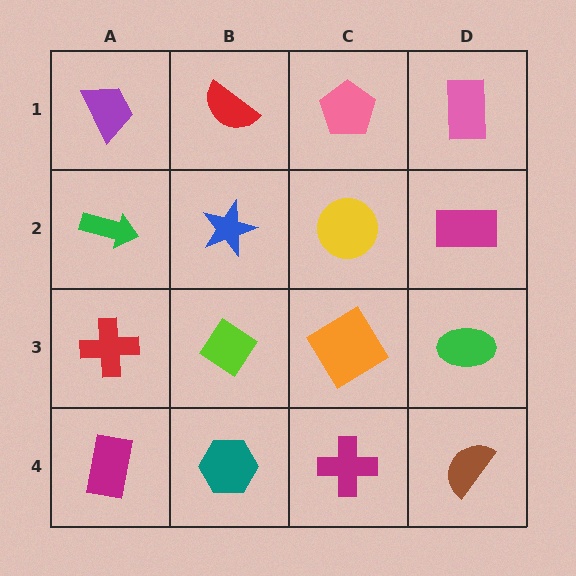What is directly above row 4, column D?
A green ellipse.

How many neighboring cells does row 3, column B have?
4.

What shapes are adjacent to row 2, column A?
A purple trapezoid (row 1, column A), a red cross (row 3, column A), a blue star (row 2, column B).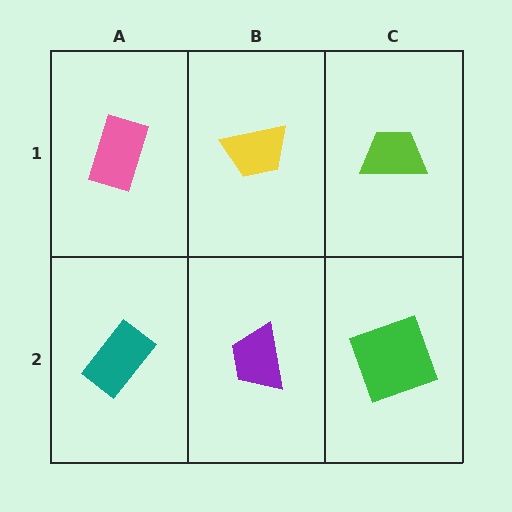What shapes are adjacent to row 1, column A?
A teal rectangle (row 2, column A), a yellow trapezoid (row 1, column B).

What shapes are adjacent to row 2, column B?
A yellow trapezoid (row 1, column B), a teal rectangle (row 2, column A), a green square (row 2, column C).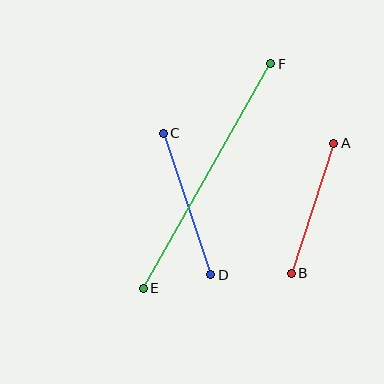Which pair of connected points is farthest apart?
Points E and F are farthest apart.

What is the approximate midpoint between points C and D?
The midpoint is at approximately (187, 204) pixels.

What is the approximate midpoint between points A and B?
The midpoint is at approximately (313, 208) pixels.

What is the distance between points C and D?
The distance is approximately 149 pixels.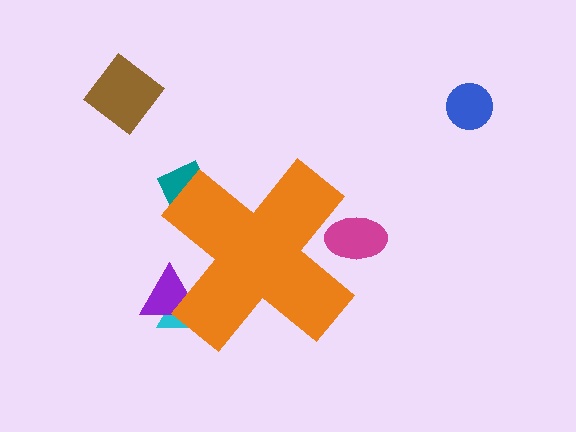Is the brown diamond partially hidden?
No, the brown diamond is fully visible.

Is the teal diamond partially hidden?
Yes, the teal diamond is partially hidden behind the orange cross.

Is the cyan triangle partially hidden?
Yes, the cyan triangle is partially hidden behind the orange cross.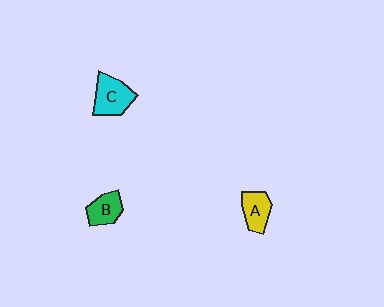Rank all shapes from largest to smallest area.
From largest to smallest: C (cyan), A (yellow), B (green).